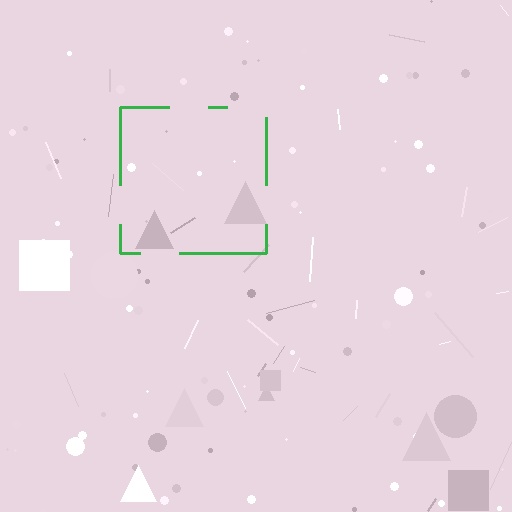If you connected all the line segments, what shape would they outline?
They would outline a square.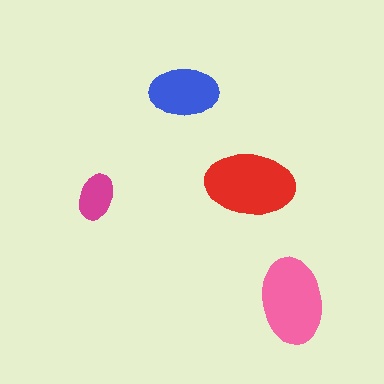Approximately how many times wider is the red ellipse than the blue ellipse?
About 1.5 times wider.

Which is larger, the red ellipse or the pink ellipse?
The red one.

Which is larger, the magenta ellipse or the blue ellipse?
The blue one.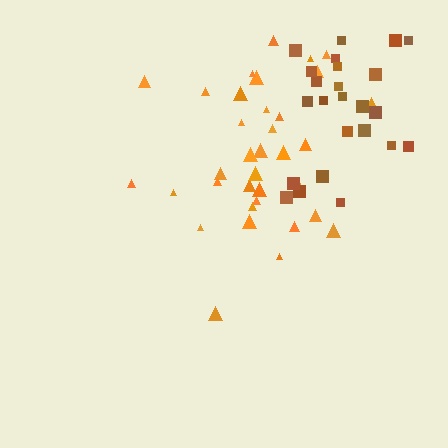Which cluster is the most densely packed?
Orange.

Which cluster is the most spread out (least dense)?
Brown.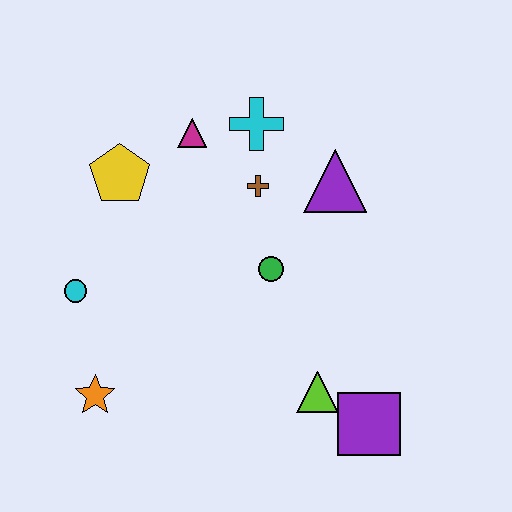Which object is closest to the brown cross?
The cyan cross is closest to the brown cross.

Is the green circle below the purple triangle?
Yes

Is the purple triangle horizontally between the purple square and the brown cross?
Yes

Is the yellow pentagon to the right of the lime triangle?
No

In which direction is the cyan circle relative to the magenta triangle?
The cyan circle is below the magenta triangle.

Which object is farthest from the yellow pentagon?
The purple square is farthest from the yellow pentagon.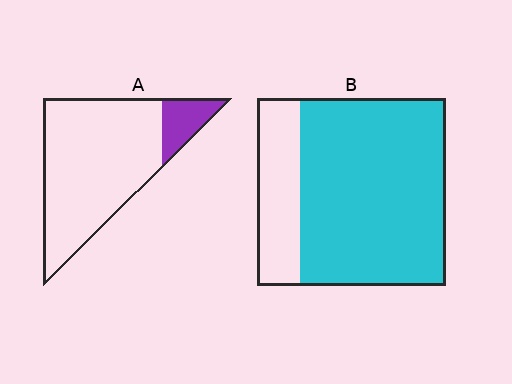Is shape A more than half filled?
No.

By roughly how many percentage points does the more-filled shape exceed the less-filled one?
By roughly 65 percentage points (B over A).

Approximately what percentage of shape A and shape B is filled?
A is approximately 15% and B is approximately 75%.